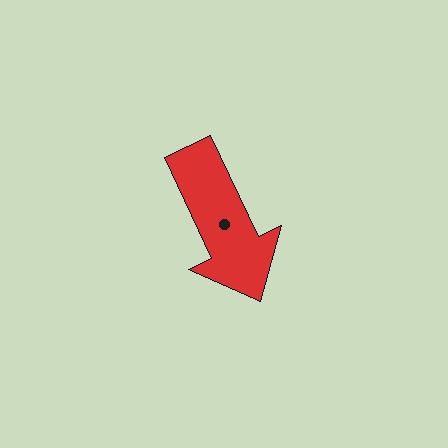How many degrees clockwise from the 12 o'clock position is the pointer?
Approximately 155 degrees.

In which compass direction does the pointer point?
Southeast.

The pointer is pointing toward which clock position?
Roughly 5 o'clock.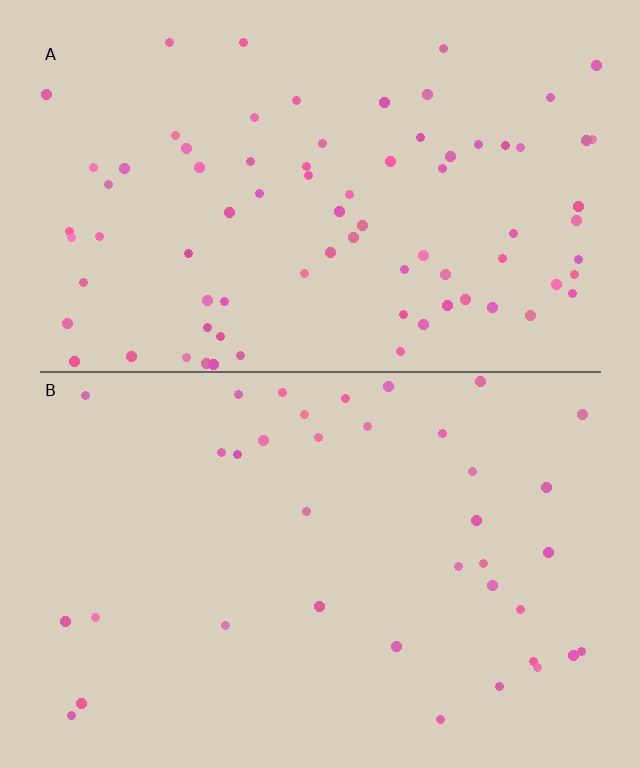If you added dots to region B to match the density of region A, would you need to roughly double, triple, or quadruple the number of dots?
Approximately double.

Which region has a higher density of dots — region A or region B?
A (the top).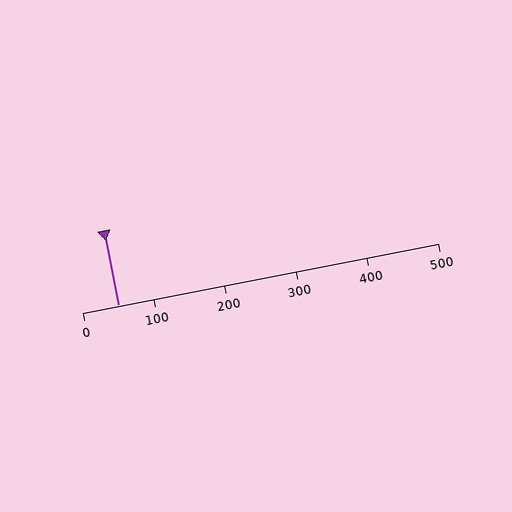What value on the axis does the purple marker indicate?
The marker indicates approximately 50.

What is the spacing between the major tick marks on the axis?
The major ticks are spaced 100 apart.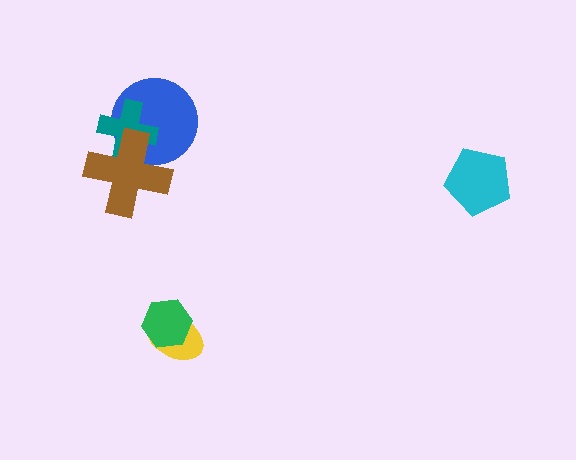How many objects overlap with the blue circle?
2 objects overlap with the blue circle.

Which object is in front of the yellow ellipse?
The green hexagon is in front of the yellow ellipse.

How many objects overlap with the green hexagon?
1 object overlaps with the green hexagon.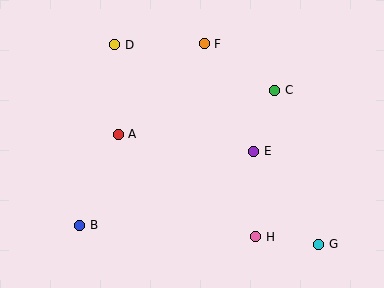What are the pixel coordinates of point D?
Point D is at (115, 45).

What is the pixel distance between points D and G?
The distance between D and G is 285 pixels.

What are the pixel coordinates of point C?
Point C is at (275, 90).